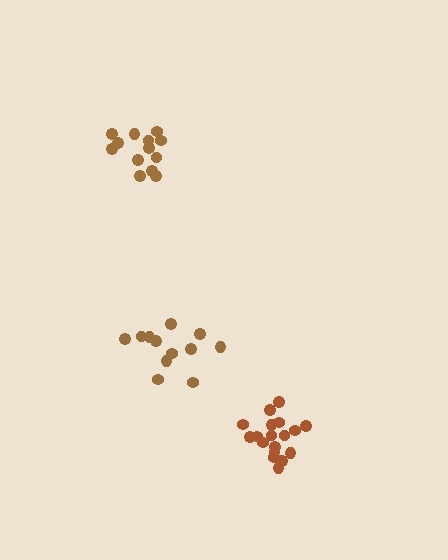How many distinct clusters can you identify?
There are 3 distinct clusters.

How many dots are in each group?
Group 1: 18 dots, Group 2: 12 dots, Group 3: 13 dots (43 total).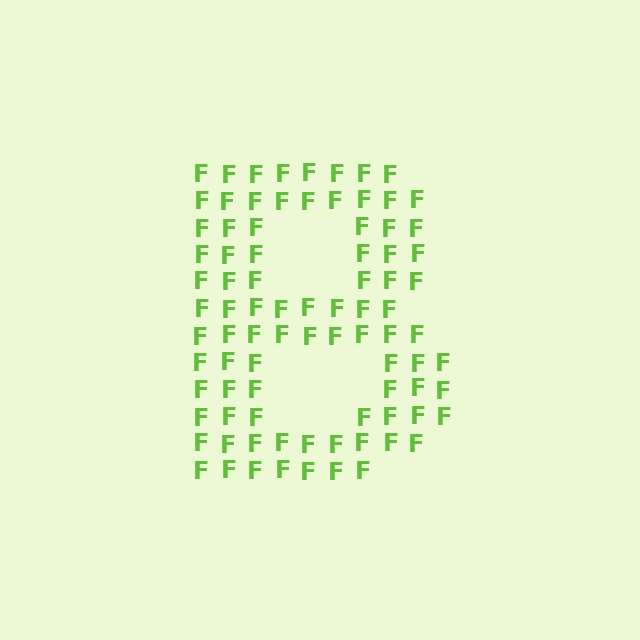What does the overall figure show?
The overall figure shows the letter B.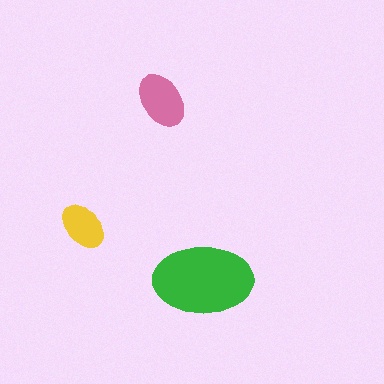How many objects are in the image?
There are 3 objects in the image.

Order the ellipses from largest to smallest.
the green one, the pink one, the yellow one.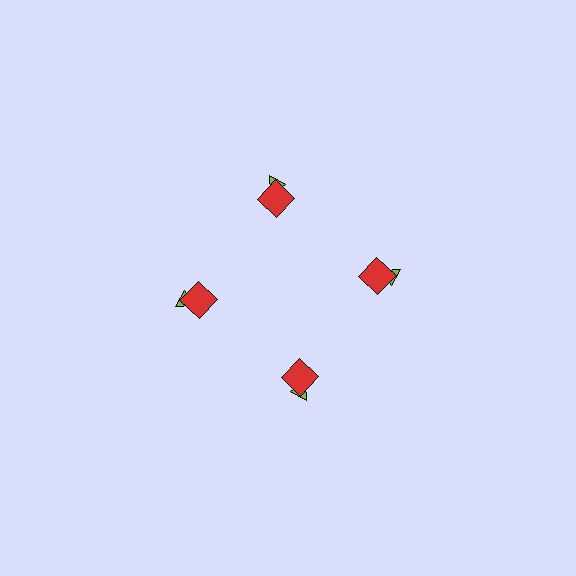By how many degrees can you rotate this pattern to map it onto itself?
The pattern maps onto itself every 90 degrees of rotation.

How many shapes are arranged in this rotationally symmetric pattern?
There are 8 shapes, arranged in 4 groups of 2.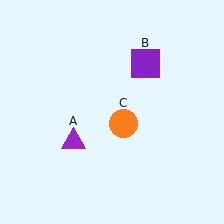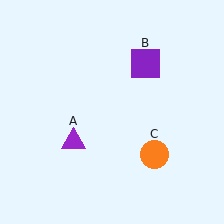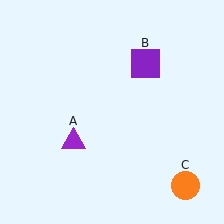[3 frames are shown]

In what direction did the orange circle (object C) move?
The orange circle (object C) moved down and to the right.